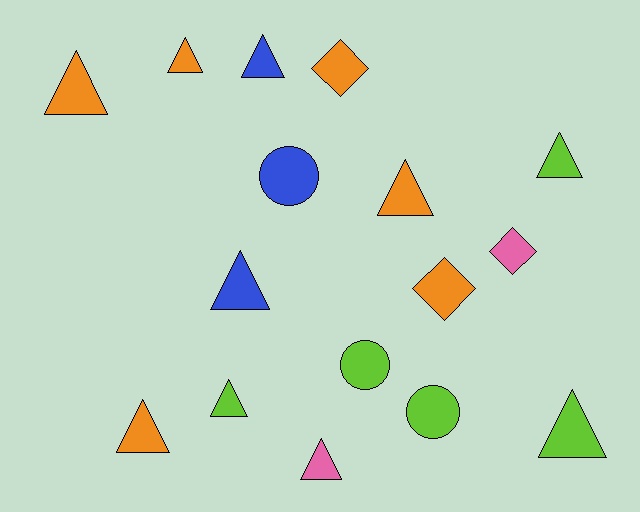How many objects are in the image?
There are 16 objects.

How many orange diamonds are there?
There are 2 orange diamonds.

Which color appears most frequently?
Orange, with 6 objects.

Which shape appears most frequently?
Triangle, with 10 objects.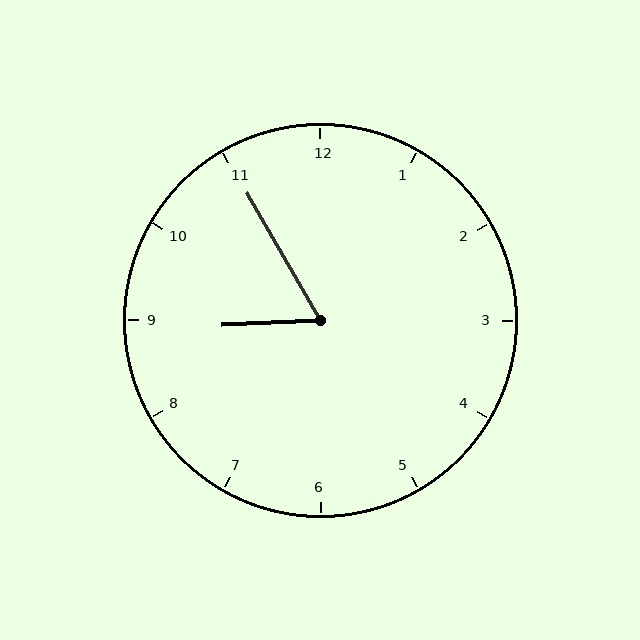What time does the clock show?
8:55.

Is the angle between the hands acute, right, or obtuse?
It is acute.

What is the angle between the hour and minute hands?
Approximately 62 degrees.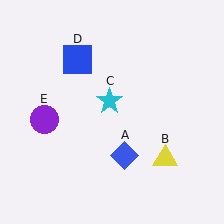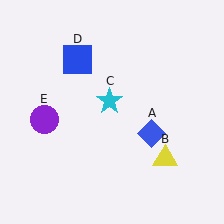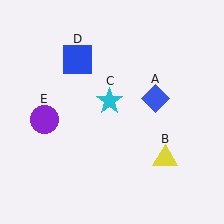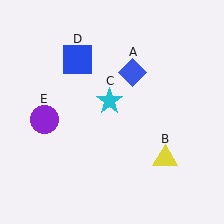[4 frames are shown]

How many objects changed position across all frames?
1 object changed position: blue diamond (object A).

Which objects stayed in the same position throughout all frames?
Yellow triangle (object B) and cyan star (object C) and blue square (object D) and purple circle (object E) remained stationary.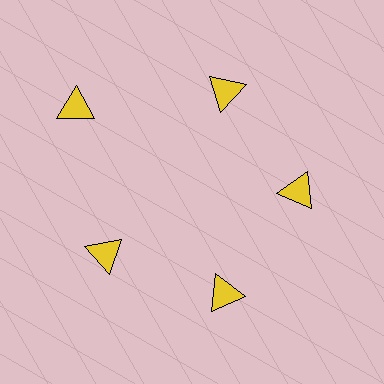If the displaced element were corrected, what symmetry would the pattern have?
It would have 5-fold rotational symmetry — the pattern would map onto itself every 72 degrees.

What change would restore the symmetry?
The symmetry would be restored by moving it inward, back onto the ring so that all 5 triangles sit at equal angles and equal distance from the center.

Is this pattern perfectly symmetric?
No. The 5 yellow triangles are arranged in a ring, but one element near the 10 o'clock position is pushed outward from the center, breaking the 5-fold rotational symmetry.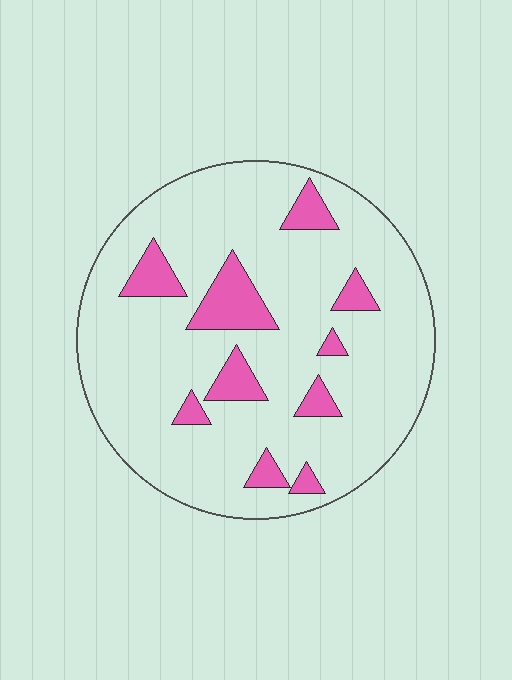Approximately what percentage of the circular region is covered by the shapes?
Approximately 15%.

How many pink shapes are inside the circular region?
10.